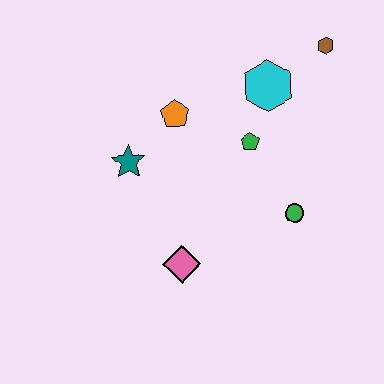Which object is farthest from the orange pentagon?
The brown hexagon is farthest from the orange pentagon.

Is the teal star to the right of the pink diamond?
No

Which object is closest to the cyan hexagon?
The green pentagon is closest to the cyan hexagon.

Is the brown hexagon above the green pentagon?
Yes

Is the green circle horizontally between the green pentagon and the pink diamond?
No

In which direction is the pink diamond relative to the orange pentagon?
The pink diamond is below the orange pentagon.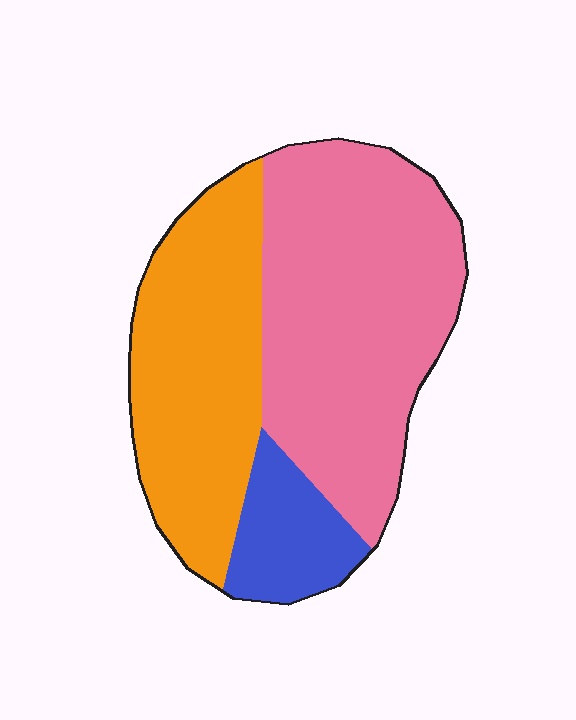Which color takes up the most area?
Pink, at roughly 50%.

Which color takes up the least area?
Blue, at roughly 10%.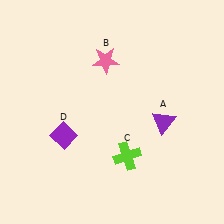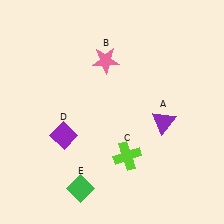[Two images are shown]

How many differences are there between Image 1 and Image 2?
There is 1 difference between the two images.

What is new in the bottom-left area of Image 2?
A green diamond (E) was added in the bottom-left area of Image 2.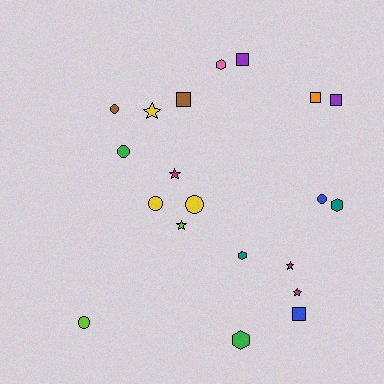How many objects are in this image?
There are 20 objects.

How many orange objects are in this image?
There is 1 orange object.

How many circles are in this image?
There are 6 circles.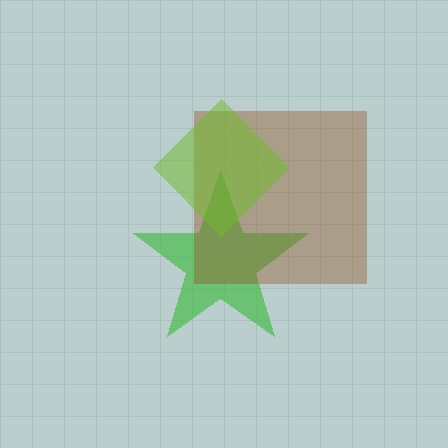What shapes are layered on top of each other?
The layered shapes are: a green star, a brown square, a lime diamond.